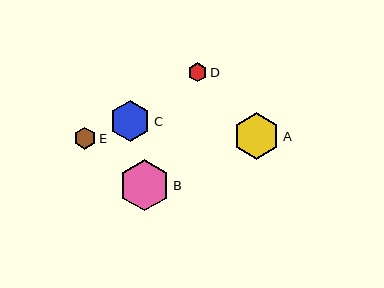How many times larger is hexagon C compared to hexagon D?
Hexagon C is approximately 2.1 times the size of hexagon D.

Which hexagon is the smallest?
Hexagon D is the smallest with a size of approximately 19 pixels.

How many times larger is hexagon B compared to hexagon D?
Hexagon B is approximately 2.7 times the size of hexagon D.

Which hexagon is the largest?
Hexagon B is the largest with a size of approximately 51 pixels.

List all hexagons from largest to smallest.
From largest to smallest: B, A, C, E, D.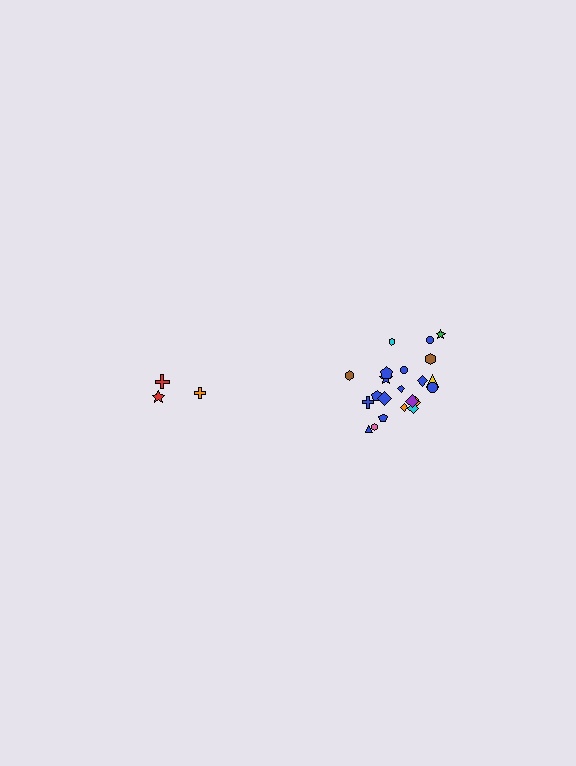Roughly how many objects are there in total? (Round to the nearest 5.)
Roughly 25 objects in total.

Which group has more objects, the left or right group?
The right group.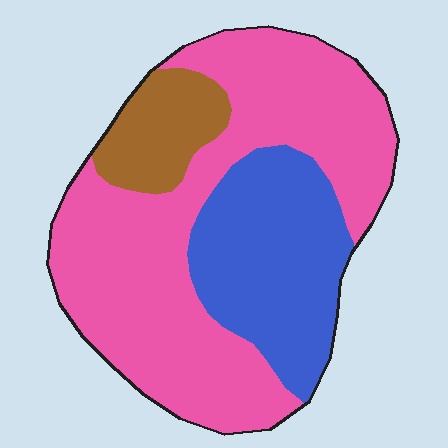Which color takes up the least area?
Brown, at roughly 10%.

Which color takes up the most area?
Pink, at roughly 60%.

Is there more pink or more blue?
Pink.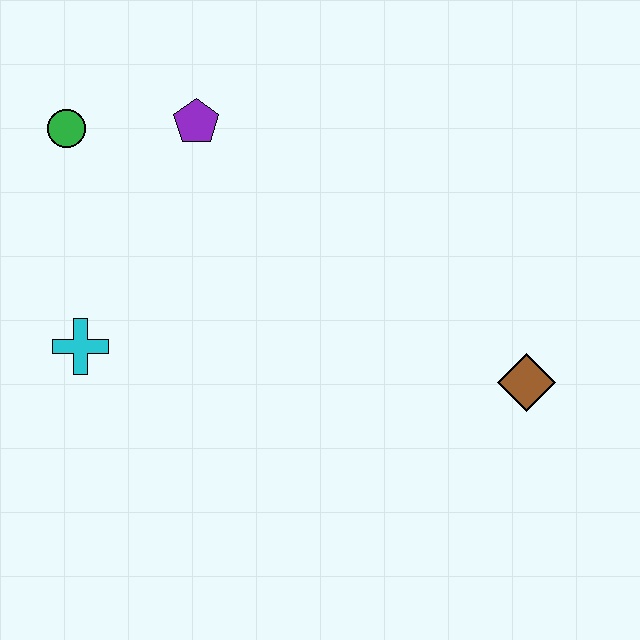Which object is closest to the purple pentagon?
The green circle is closest to the purple pentagon.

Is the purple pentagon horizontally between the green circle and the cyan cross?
No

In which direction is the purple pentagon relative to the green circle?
The purple pentagon is to the right of the green circle.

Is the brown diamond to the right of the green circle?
Yes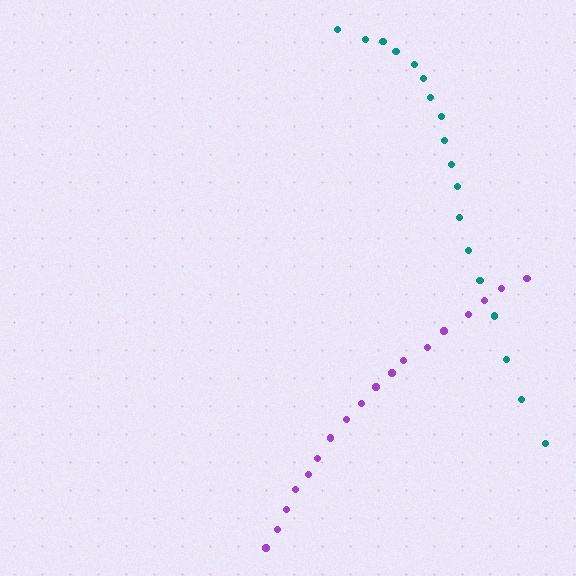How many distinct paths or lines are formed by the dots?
There are 2 distinct paths.